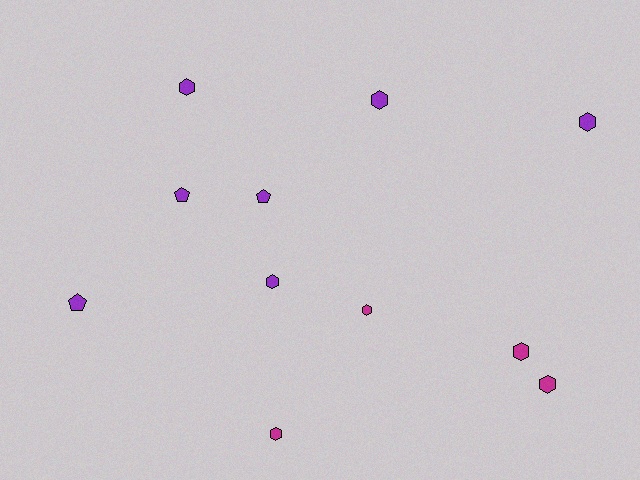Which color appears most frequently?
Purple, with 7 objects.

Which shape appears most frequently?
Hexagon, with 8 objects.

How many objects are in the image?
There are 11 objects.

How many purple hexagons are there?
There are 4 purple hexagons.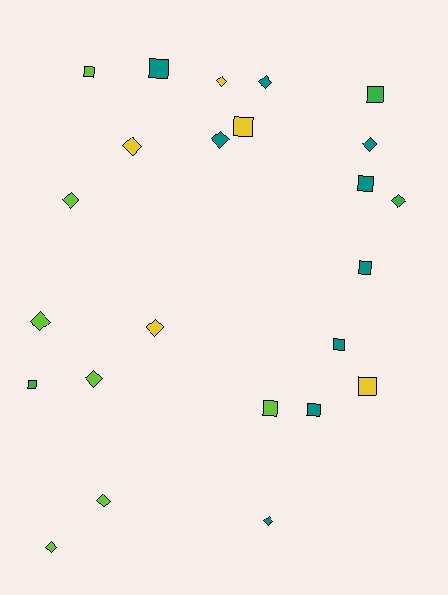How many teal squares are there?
There are 5 teal squares.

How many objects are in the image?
There are 24 objects.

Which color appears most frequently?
Teal, with 9 objects.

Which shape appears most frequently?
Diamond, with 13 objects.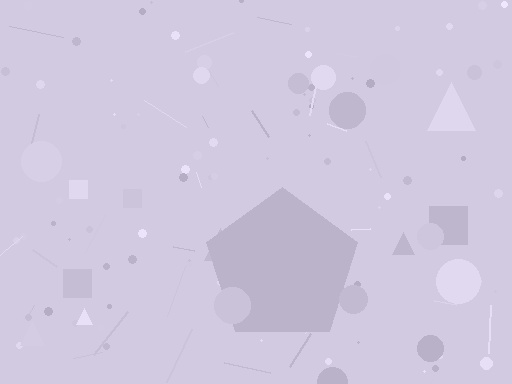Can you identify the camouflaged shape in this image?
The camouflaged shape is a pentagon.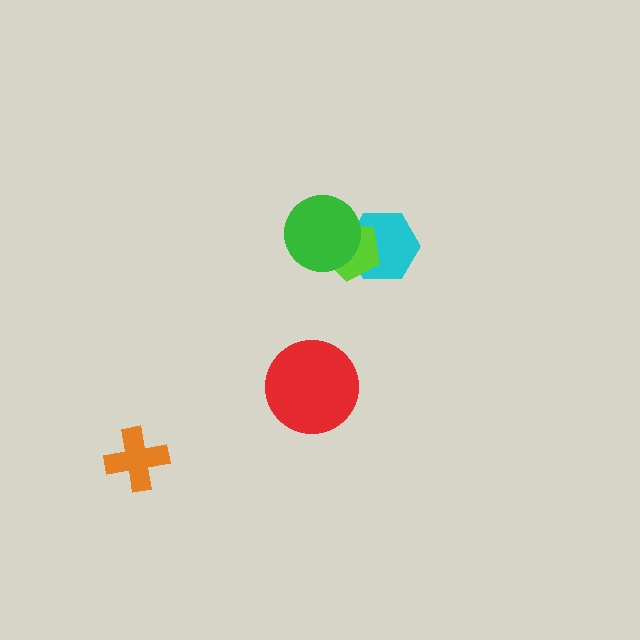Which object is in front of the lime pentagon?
The green circle is in front of the lime pentagon.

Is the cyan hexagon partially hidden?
Yes, it is partially covered by another shape.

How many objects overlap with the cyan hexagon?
2 objects overlap with the cyan hexagon.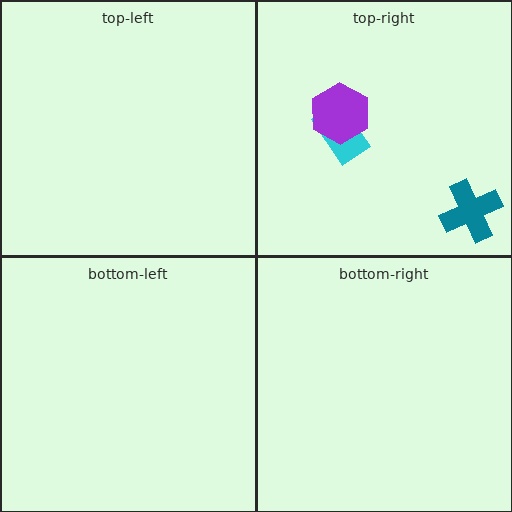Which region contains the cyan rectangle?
The top-right region.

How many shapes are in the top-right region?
3.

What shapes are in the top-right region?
The teal cross, the cyan rectangle, the purple hexagon.